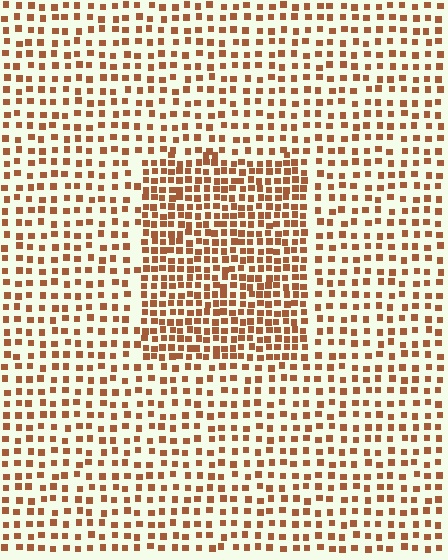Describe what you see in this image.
The image contains small brown elements arranged at two different densities. A rectangle-shaped region is visible where the elements are more densely packed than the surrounding area.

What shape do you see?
I see a rectangle.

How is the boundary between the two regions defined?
The boundary is defined by a change in element density (approximately 1.9x ratio). All elements are the same color, size, and shape.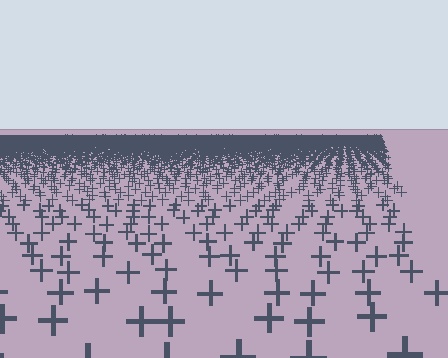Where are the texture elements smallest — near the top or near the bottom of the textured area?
Near the top.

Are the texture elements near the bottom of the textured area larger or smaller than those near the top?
Larger. Near the bottom, elements are closer to the viewer and appear at a bigger on-screen size.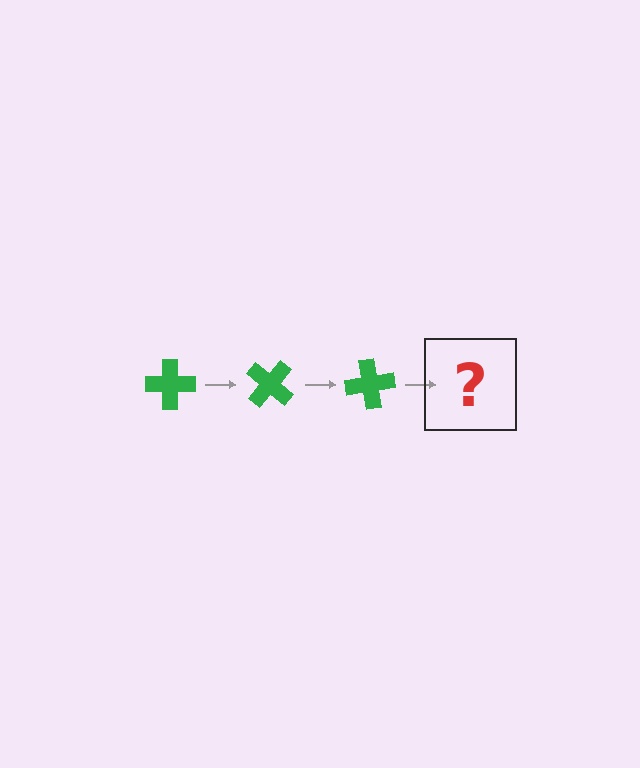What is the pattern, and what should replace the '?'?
The pattern is that the cross rotates 40 degrees each step. The '?' should be a green cross rotated 120 degrees.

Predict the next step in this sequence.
The next step is a green cross rotated 120 degrees.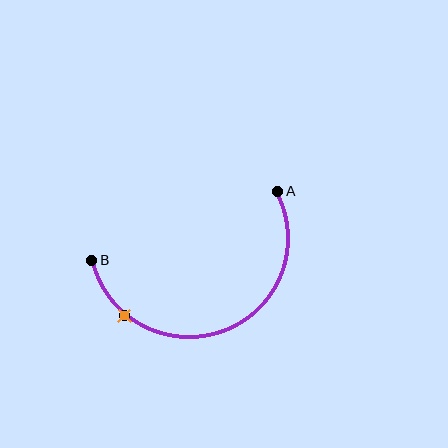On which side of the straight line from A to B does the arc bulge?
The arc bulges below the straight line connecting A and B.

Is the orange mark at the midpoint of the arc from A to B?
No. The orange mark lies on the arc but is closer to endpoint B. The arc midpoint would be at the point on the curve equidistant along the arc from both A and B.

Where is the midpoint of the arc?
The arc midpoint is the point on the curve farthest from the straight line joining A and B. It sits below that line.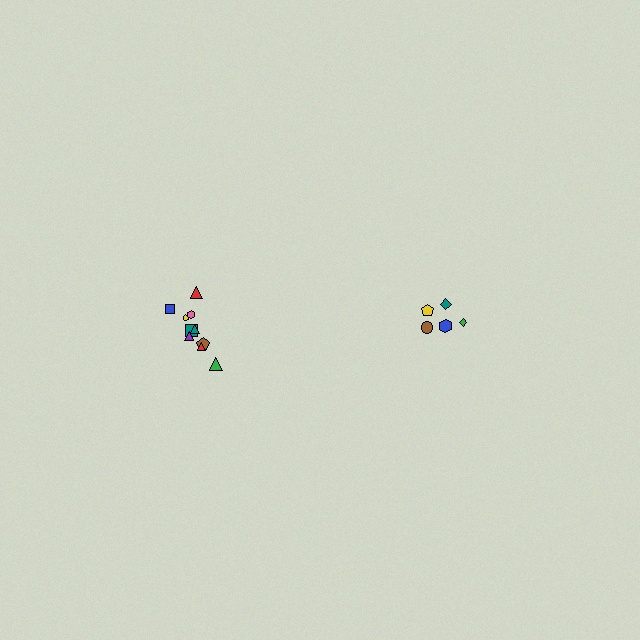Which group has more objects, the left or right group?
The left group.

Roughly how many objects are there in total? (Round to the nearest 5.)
Roughly 15 objects in total.